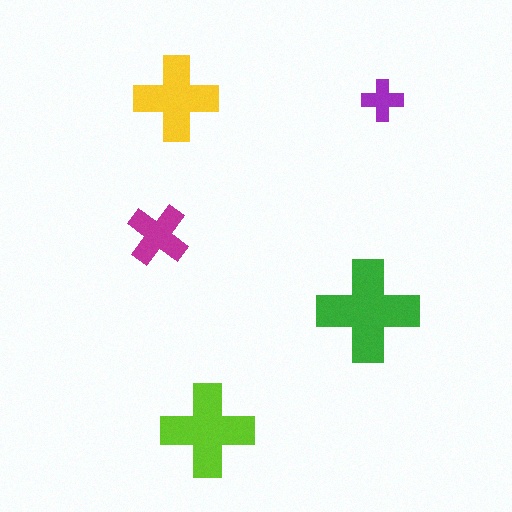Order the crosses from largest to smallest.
the green one, the lime one, the yellow one, the magenta one, the purple one.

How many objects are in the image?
There are 5 objects in the image.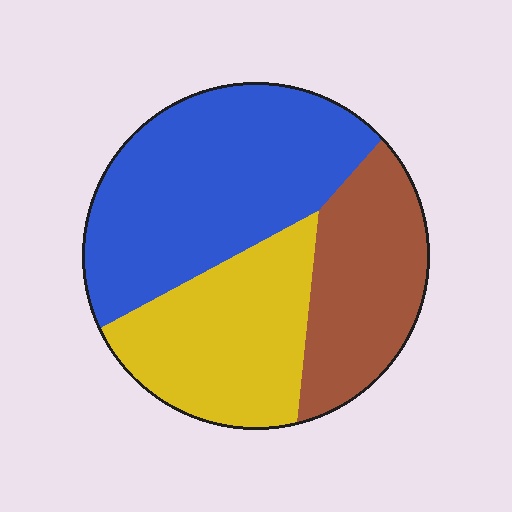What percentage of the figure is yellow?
Yellow takes up about one third (1/3) of the figure.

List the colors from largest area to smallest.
From largest to smallest: blue, yellow, brown.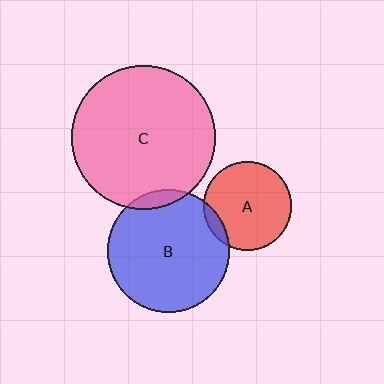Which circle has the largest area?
Circle C (pink).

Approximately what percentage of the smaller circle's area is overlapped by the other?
Approximately 10%.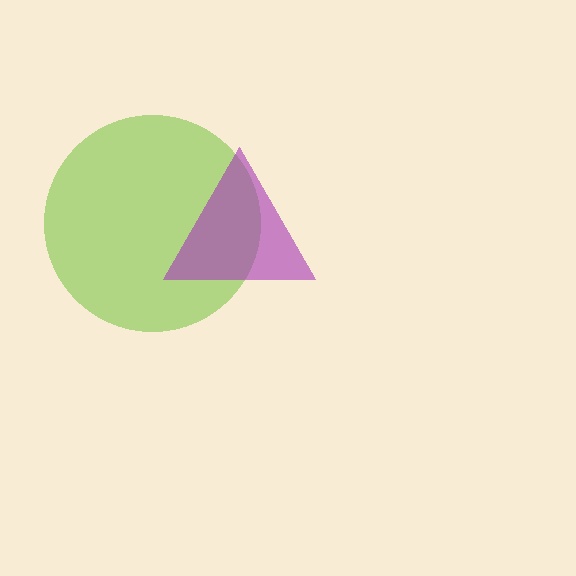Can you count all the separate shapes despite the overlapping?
Yes, there are 2 separate shapes.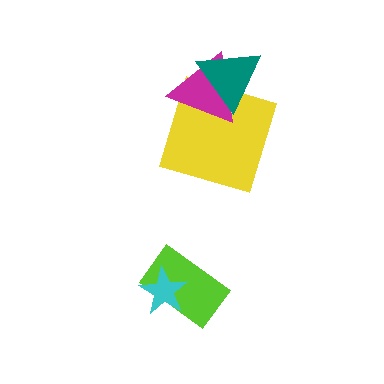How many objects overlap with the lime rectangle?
1 object overlaps with the lime rectangle.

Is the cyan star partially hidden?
No, no other shape covers it.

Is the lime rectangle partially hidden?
Yes, it is partially covered by another shape.